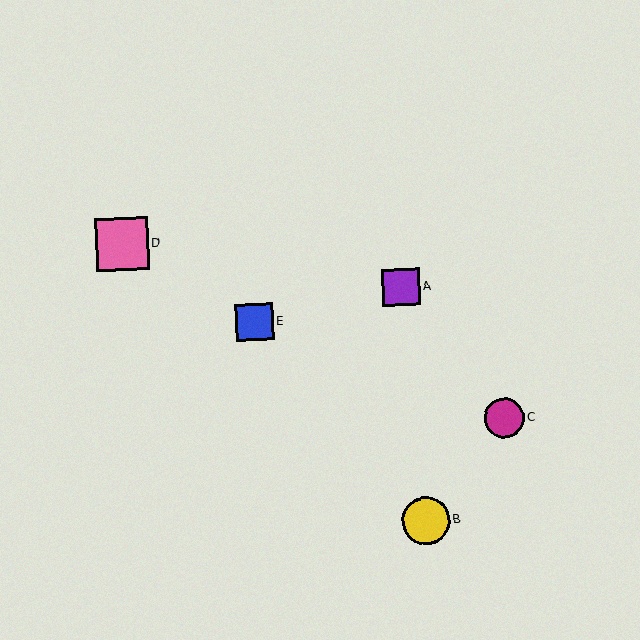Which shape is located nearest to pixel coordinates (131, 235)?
The pink square (labeled D) at (122, 244) is nearest to that location.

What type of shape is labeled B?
Shape B is a yellow circle.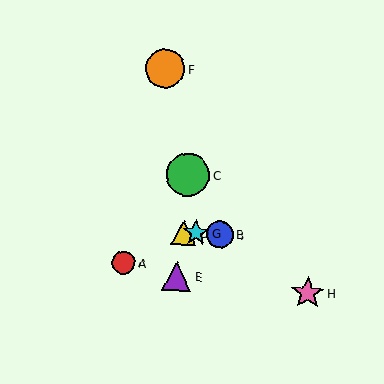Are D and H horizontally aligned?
No, D is at y≈232 and H is at y≈293.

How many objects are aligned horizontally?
3 objects (B, D, G) are aligned horizontally.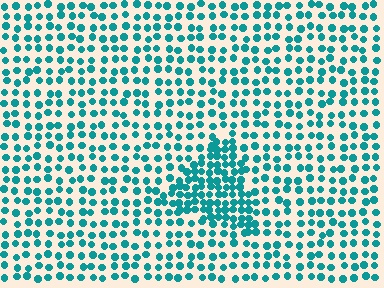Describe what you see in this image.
The image contains small teal elements arranged at two different densities. A triangle-shaped region is visible where the elements are more densely packed than the surrounding area.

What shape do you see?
I see a triangle.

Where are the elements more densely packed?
The elements are more densely packed inside the triangle boundary.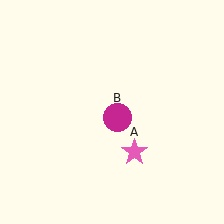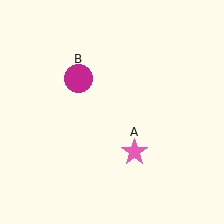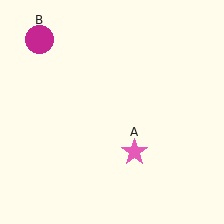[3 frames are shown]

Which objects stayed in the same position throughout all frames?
Pink star (object A) remained stationary.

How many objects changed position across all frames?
1 object changed position: magenta circle (object B).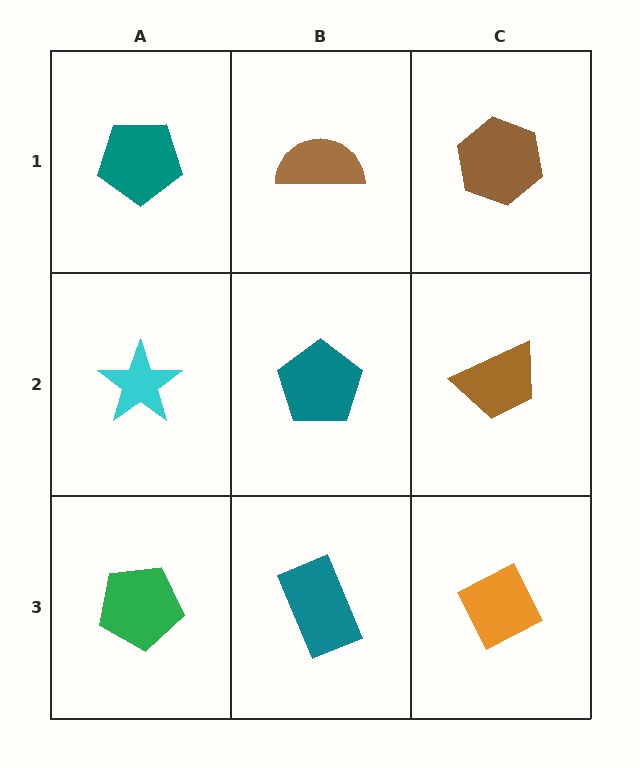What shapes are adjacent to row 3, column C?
A brown trapezoid (row 2, column C), a teal rectangle (row 3, column B).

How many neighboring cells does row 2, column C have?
3.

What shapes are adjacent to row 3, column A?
A cyan star (row 2, column A), a teal rectangle (row 3, column B).